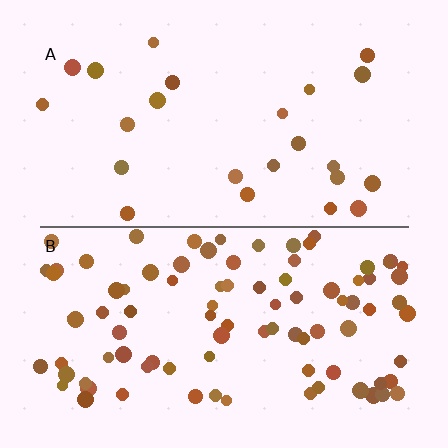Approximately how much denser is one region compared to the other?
Approximately 3.9× — region B over region A.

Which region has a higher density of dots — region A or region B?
B (the bottom).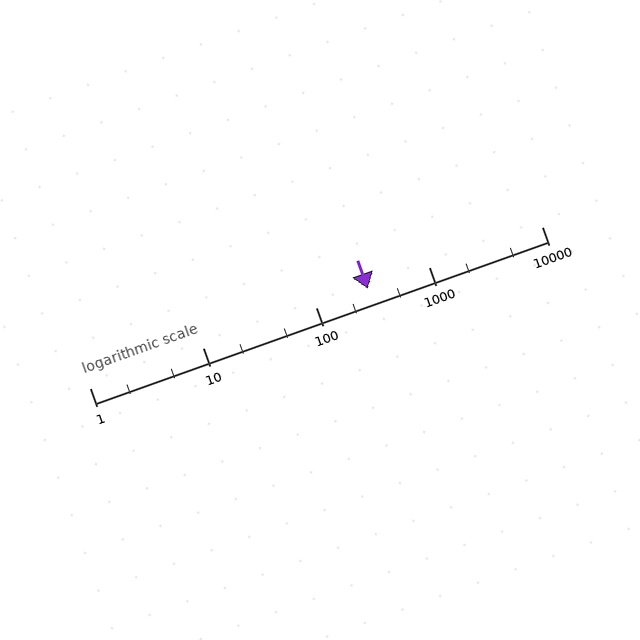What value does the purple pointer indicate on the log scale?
The pointer indicates approximately 290.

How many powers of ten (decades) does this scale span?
The scale spans 4 decades, from 1 to 10000.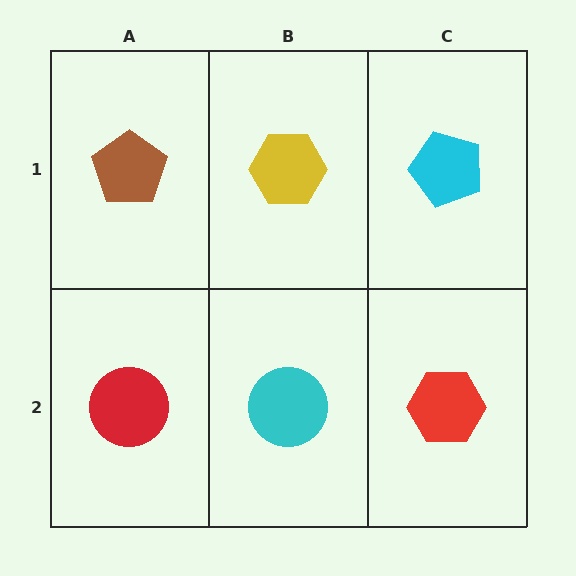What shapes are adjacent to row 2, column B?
A yellow hexagon (row 1, column B), a red circle (row 2, column A), a red hexagon (row 2, column C).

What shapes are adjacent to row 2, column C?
A cyan pentagon (row 1, column C), a cyan circle (row 2, column B).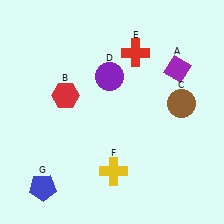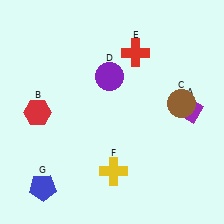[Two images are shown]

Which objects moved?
The objects that moved are: the purple diamond (A), the red hexagon (B).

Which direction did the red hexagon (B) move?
The red hexagon (B) moved left.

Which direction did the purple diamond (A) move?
The purple diamond (A) moved down.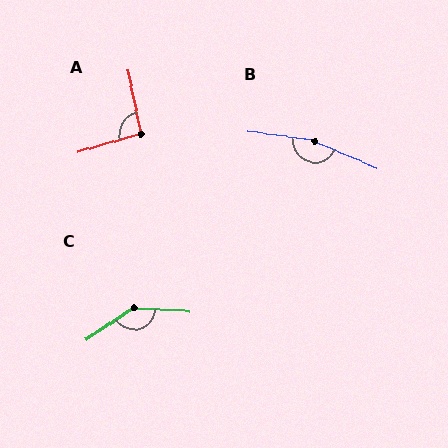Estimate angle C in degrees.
Approximately 143 degrees.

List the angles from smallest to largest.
A (94°), C (143°), B (164°).